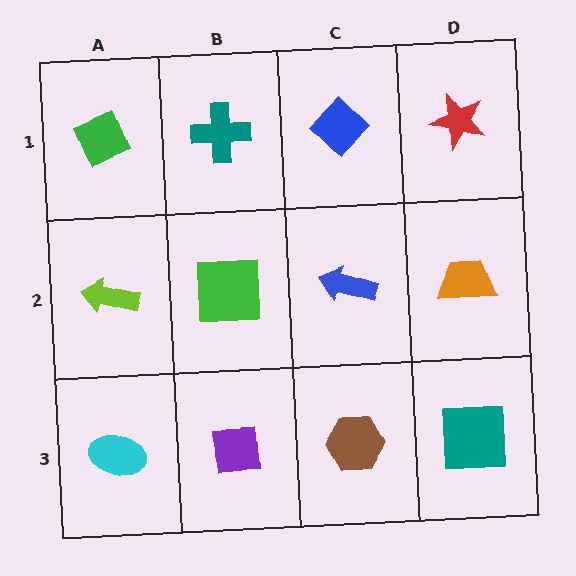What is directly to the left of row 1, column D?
A blue diamond.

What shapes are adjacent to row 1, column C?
A blue arrow (row 2, column C), a teal cross (row 1, column B), a red star (row 1, column D).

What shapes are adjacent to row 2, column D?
A red star (row 1, column D), a teal square (row 3, column D), a blue arrow (row 2, column C).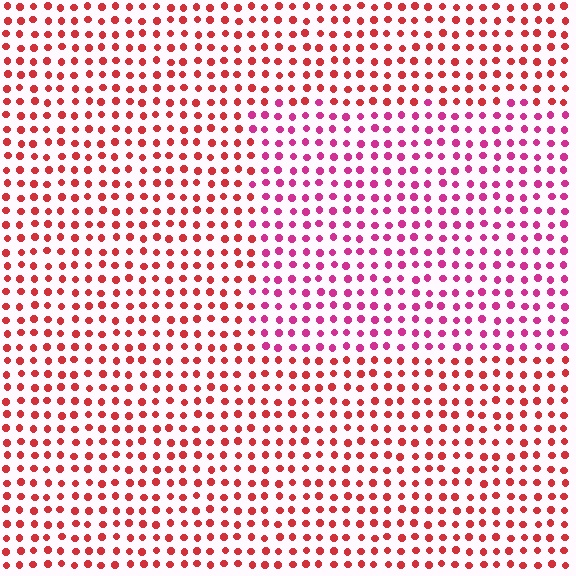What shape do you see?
I see a rectangle.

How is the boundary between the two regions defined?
The boundary is defined purely by a slight shift in hue (about 34 degrees). Spacing, size, and orientation are identical on both sides.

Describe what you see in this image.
The image is filled with small red elements in a uniform arrangement. A rectangle-shaped region is visible where the elements are tinted to a slightly different hue, forming a subtle color boundary.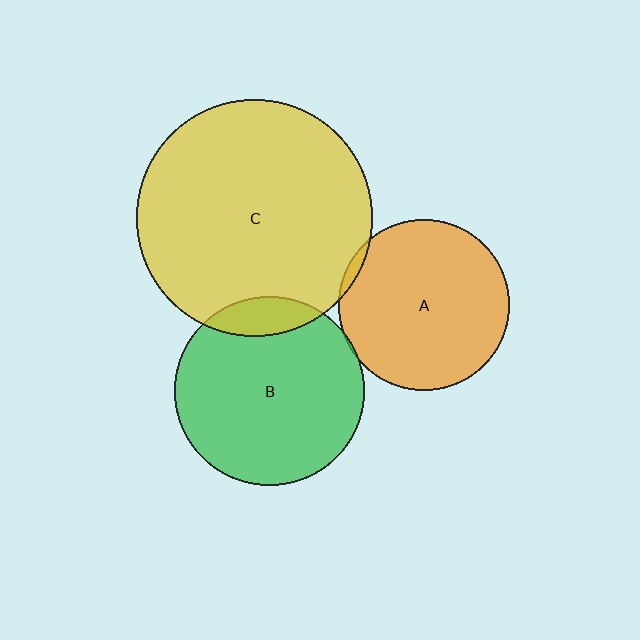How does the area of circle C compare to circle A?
Approximately 1.9 times.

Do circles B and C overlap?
Yes.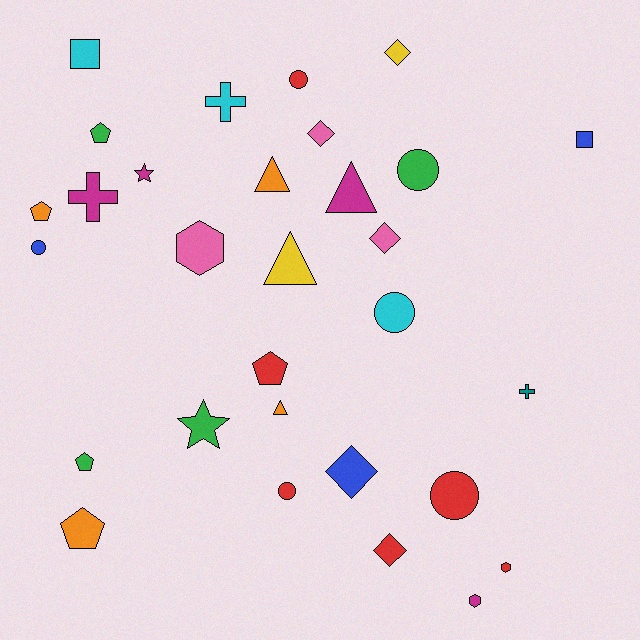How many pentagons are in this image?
There are 5 pentagons.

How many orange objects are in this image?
There are 4 orange objects.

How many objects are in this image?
There are 30 objects.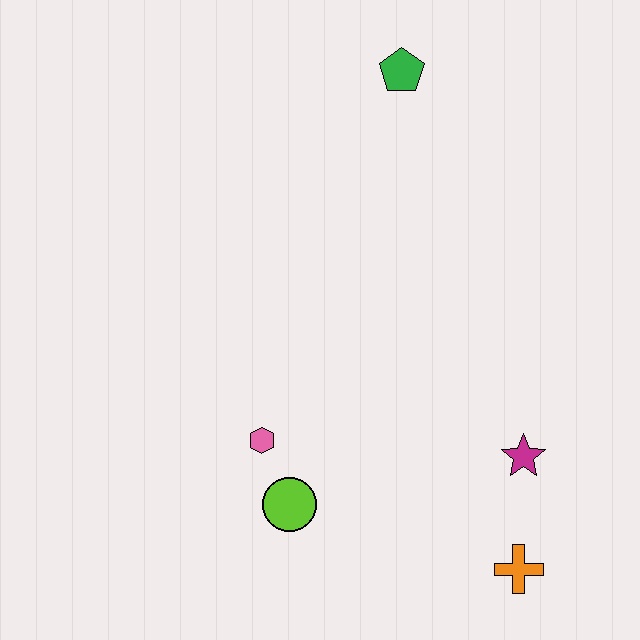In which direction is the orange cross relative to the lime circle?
The orange cross is to the right of the lime circle.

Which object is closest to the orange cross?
The magenta star is closest to the orange cross.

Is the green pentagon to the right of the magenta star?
No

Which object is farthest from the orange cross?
The green pentagon is farthest from the orange cross.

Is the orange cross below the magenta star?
Yes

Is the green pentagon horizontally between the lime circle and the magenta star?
Yes